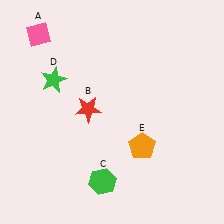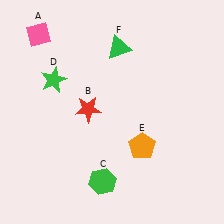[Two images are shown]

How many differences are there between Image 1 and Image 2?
There is 1 difference between the two images.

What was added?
A green triangle (F) was added in Image 2.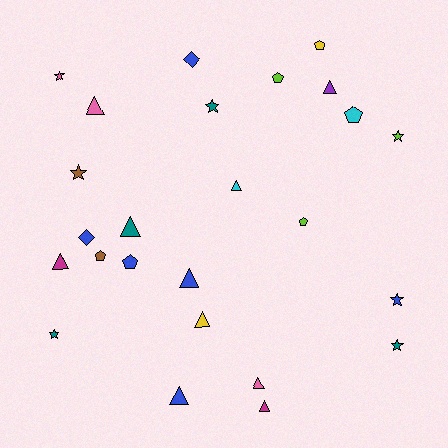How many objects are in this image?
There are 25 objects.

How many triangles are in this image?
There are 10 triangles.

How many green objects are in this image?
There are no green objects.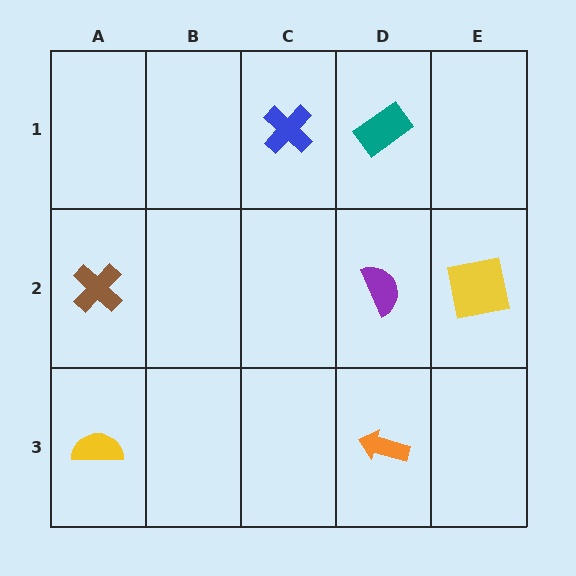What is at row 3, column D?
An orange arrow.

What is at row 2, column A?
A brown cross.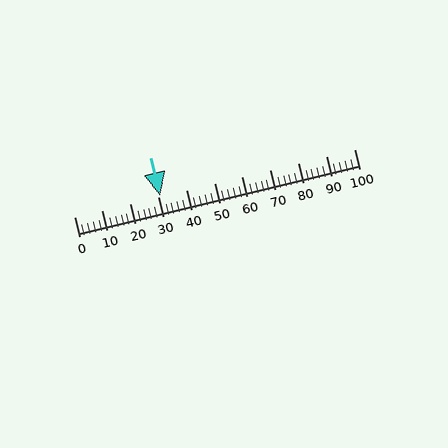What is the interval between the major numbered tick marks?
The major tick marks are spaced 10 units apart.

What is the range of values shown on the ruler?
The ruler shows values from 0 to 100.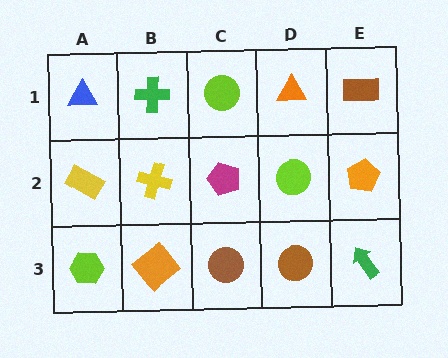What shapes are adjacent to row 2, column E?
A brown rectangle (row 1, column E), a green arrow (row 3, column E), a lime circle (row 2, column D).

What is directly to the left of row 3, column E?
A brown circle.